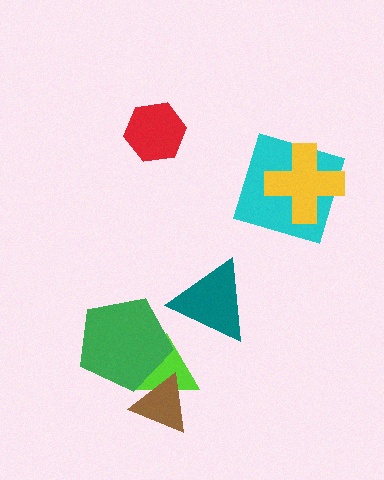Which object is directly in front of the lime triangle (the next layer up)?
The brown triangle is directly in front of the lime triangle.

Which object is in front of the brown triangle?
The green pentagon is in front of the brown triangle.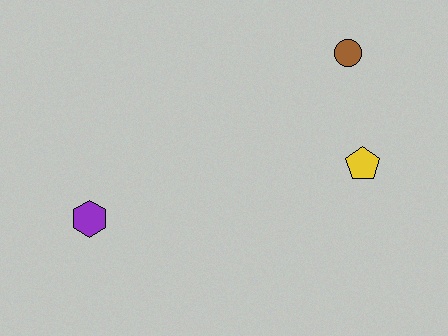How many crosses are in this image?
There are no crosses.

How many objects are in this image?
There are 3 objects.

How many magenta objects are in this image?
There are no magenta objects.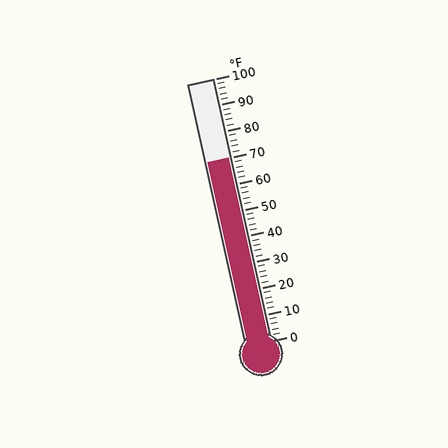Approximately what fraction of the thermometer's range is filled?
The thermometer is filled to approximately 70% of its range.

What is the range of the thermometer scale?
The thermometer scale ranges from 0°F to 100°F.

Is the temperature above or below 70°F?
The temperature is at 70°F.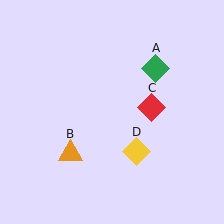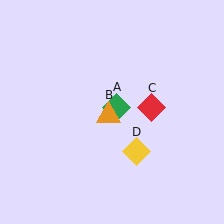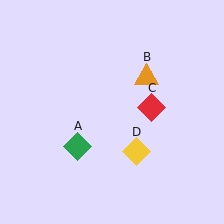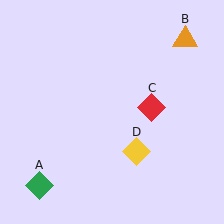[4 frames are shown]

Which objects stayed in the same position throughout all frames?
Red diamond (object C) and yellow diamond (object D) remained stationary.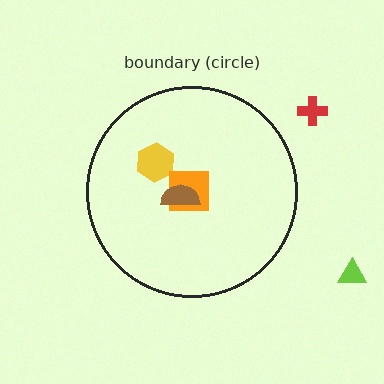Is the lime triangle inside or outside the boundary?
Outside.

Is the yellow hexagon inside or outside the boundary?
Inside.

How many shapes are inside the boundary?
3 inside, 2 outside.